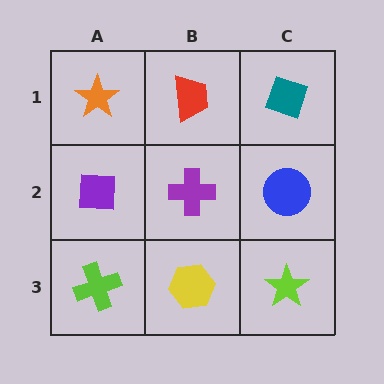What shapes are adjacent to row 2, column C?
A teal diamond (row 1, column C), a lime star (row 3, column C), a purple cross (row 2, column B).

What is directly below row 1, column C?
A blue circle.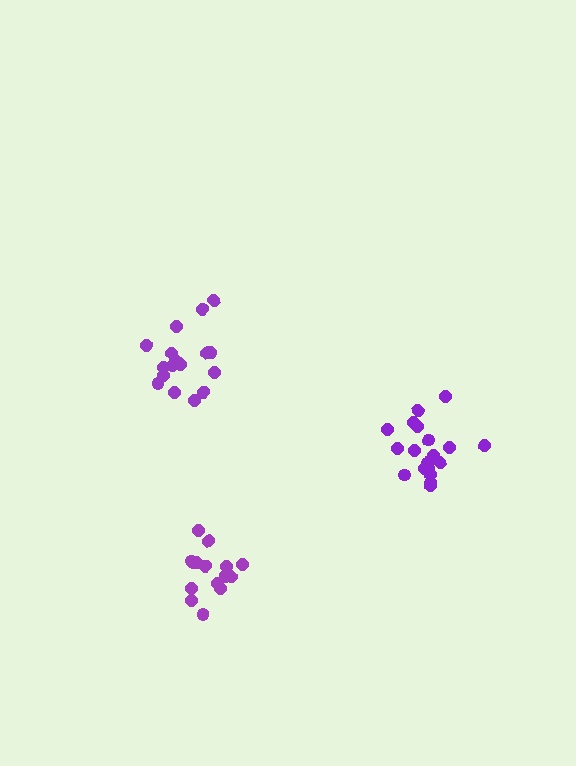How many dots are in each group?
Group 1: 15 dots, Group 2: 17 dots, Group 3: 19 dots (51 total).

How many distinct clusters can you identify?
There are 3 distinct clusters.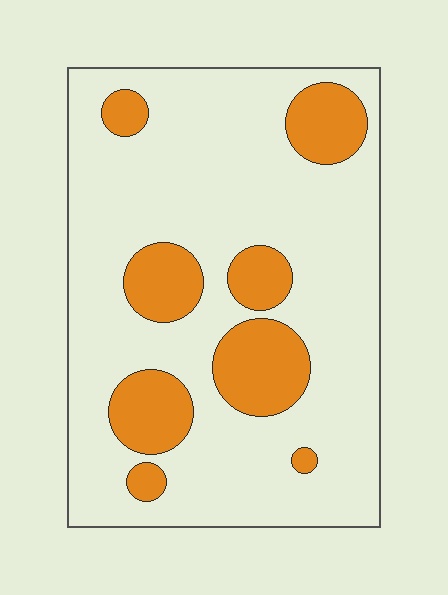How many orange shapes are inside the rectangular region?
8.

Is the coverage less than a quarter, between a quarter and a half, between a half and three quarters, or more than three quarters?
Less than a quarter.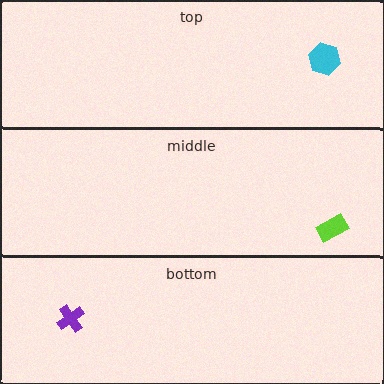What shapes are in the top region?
The cyan hexagon.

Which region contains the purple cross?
The bottom region.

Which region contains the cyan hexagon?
The top region.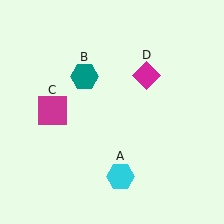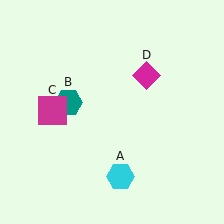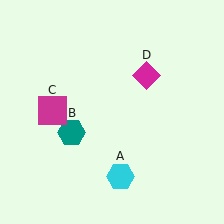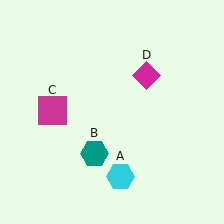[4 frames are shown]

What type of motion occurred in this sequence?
The teal hexagon (object B) rotated counterclockwise around the center of the scene.